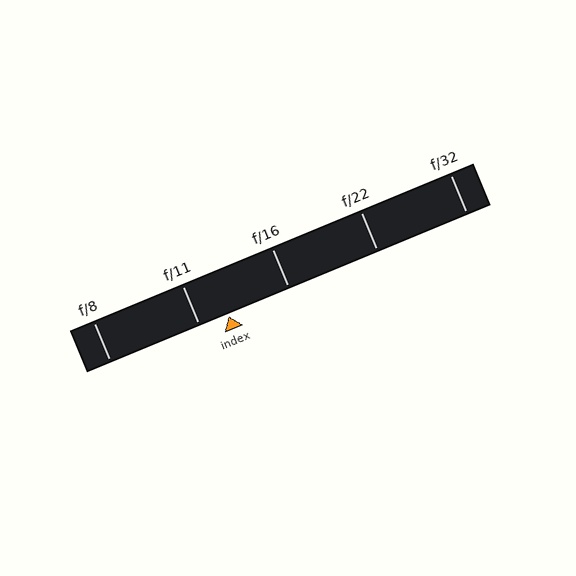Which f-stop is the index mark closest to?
The index mark is closest to f/11.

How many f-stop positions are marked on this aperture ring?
There are 5 f-stop positions marked.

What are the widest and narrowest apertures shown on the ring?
The widest aperture shown is f/8 and the narrowest is f/32.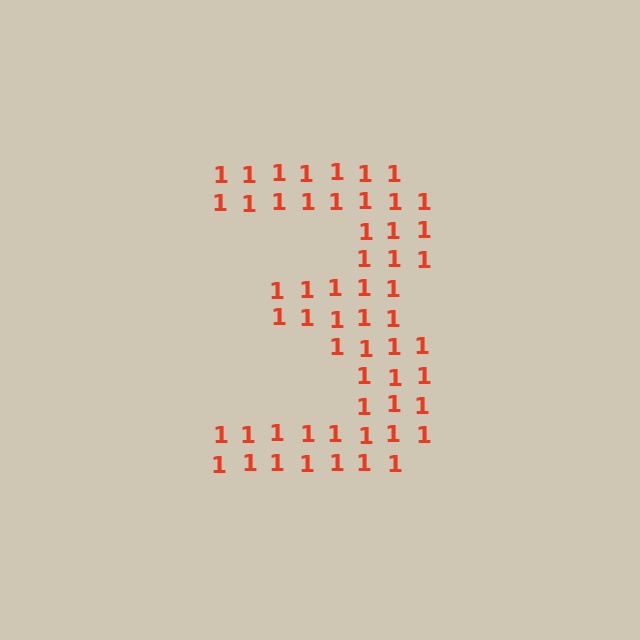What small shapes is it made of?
It is made of small digit 1's.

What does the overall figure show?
The overall figure shows the digit 3.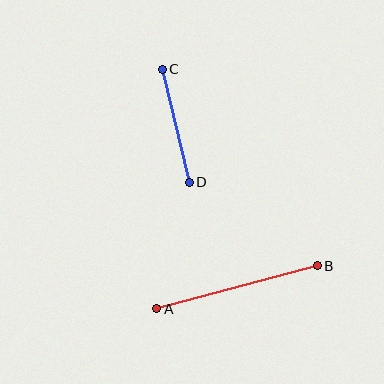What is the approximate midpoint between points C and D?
The midpoint is at approximately (176, 126) pixels.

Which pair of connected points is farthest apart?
Points A and B are farthest apart.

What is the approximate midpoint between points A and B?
The midpoint is at approximately (237, 287) pixels.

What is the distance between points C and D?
The distance is approximately 116 pixels.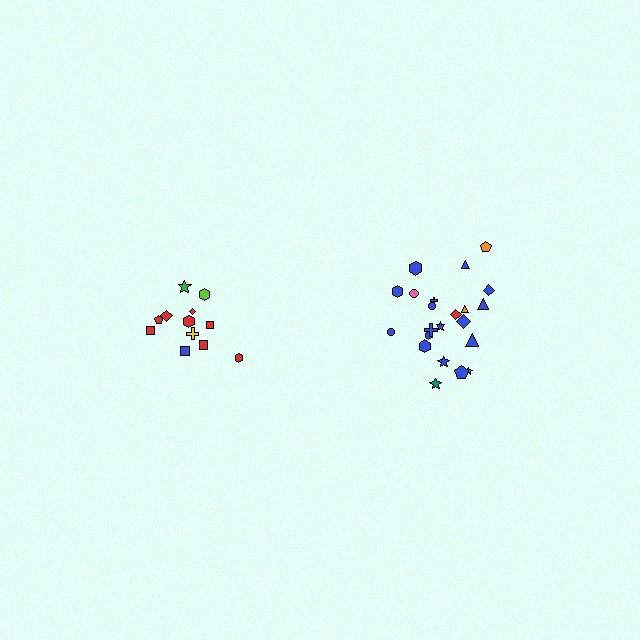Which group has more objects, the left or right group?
The right group.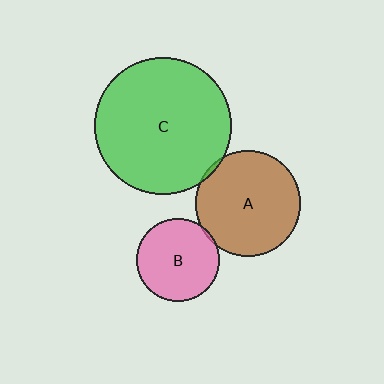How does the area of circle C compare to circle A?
Approximately 1.7 times.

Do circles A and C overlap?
Yes.